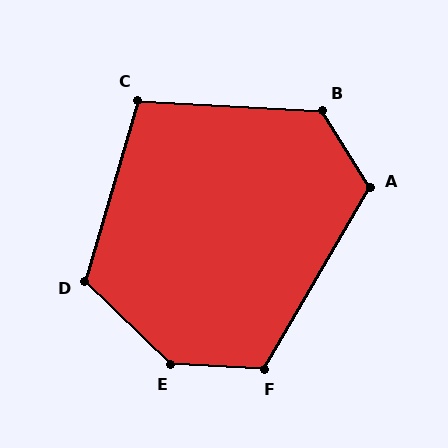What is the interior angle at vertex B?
Approximately 125 degrees (obtuse).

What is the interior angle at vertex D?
Approximately 118 degrees (obtuse).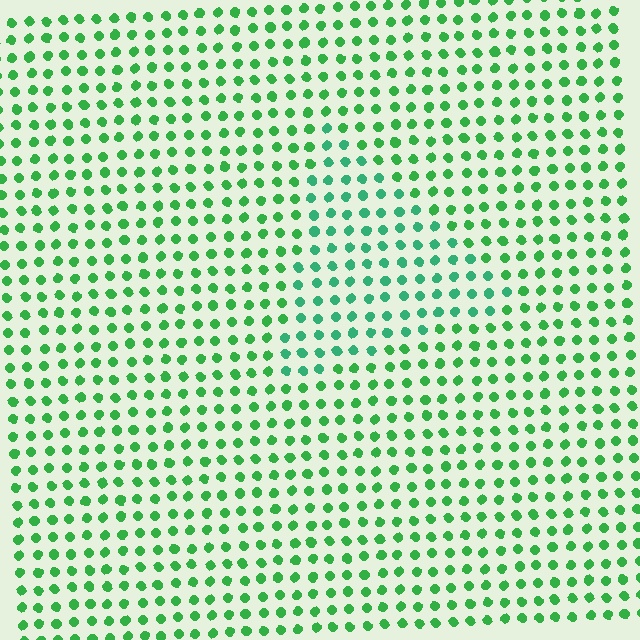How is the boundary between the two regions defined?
The boundary is defined purely by a slight shift in hue (about 23 degrees). Spacing, size, and orientation are identical on both sides.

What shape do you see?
I see a triangle.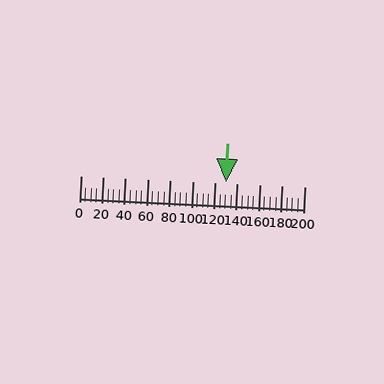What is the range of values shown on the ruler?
The ruler shows values from 0 to 200.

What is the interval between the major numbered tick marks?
The major tick marks are spaced 20 units apart.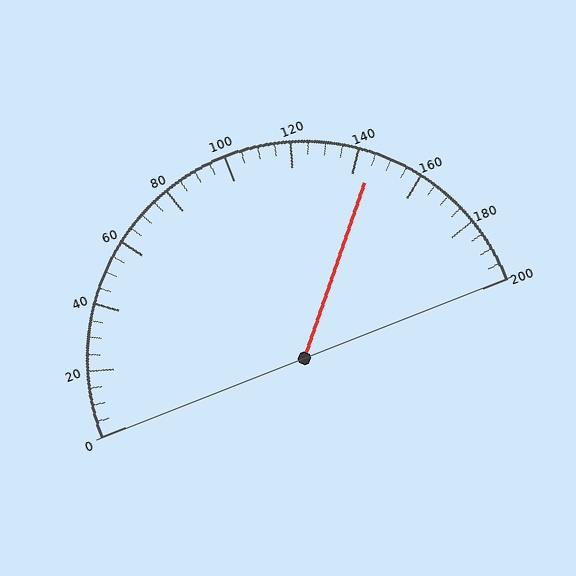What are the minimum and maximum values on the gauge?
The gauge ranges from 0 to 200.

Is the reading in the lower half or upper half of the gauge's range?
The reading is in the upper half of the range (0 to 200).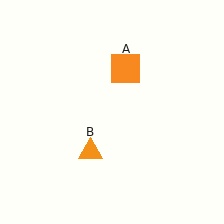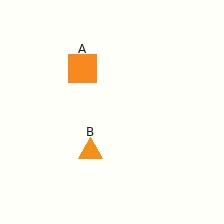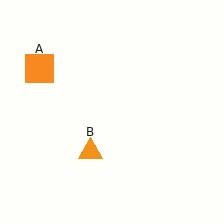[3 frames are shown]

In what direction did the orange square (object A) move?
The orange square (object A) moved left.